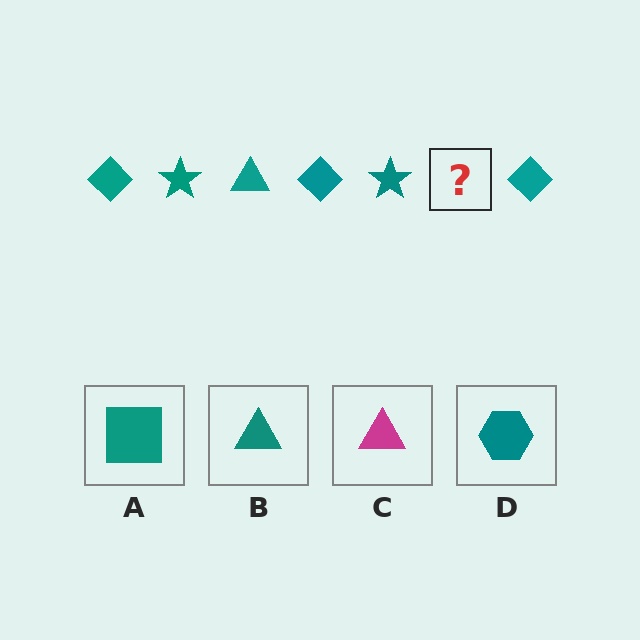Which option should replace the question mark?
Option B.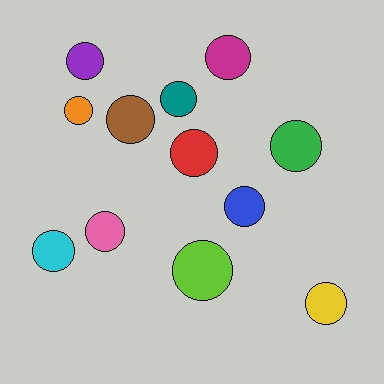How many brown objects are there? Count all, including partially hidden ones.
There is 1 brown object.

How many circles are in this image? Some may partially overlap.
There are 12 circles.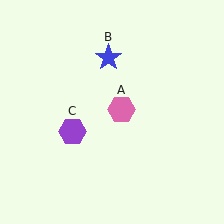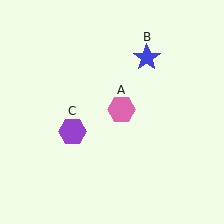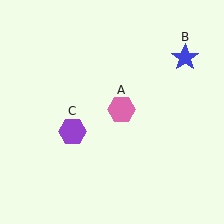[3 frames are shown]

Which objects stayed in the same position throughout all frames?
Pink hexagon (object A) and purple hexagon (object C) remained stationary.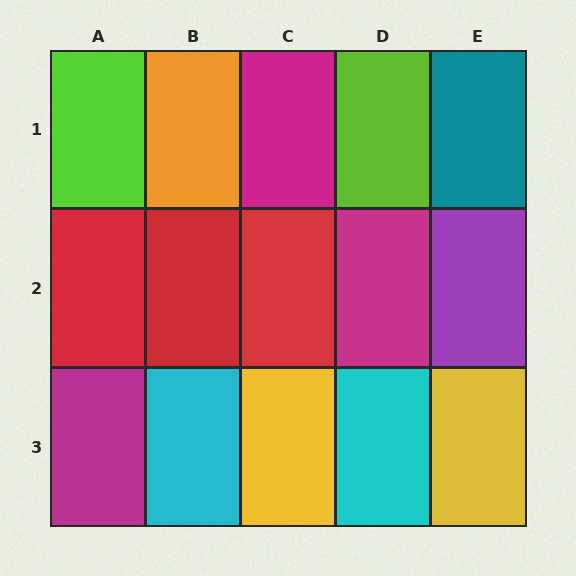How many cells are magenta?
3 cells are magenta.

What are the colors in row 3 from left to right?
Magenta, cyan, yellow, cyan, yellow.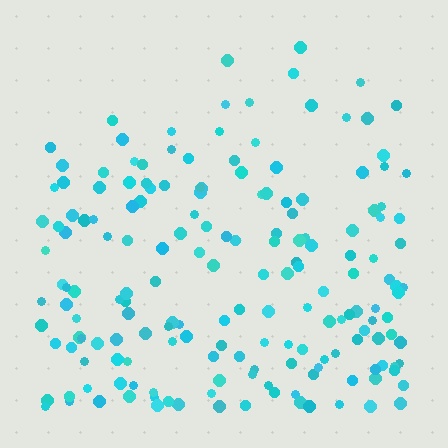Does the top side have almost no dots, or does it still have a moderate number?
Still a moderate number, just noticeably fewer than the bottom.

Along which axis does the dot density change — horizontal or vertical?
Vertical.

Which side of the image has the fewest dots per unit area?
The top.